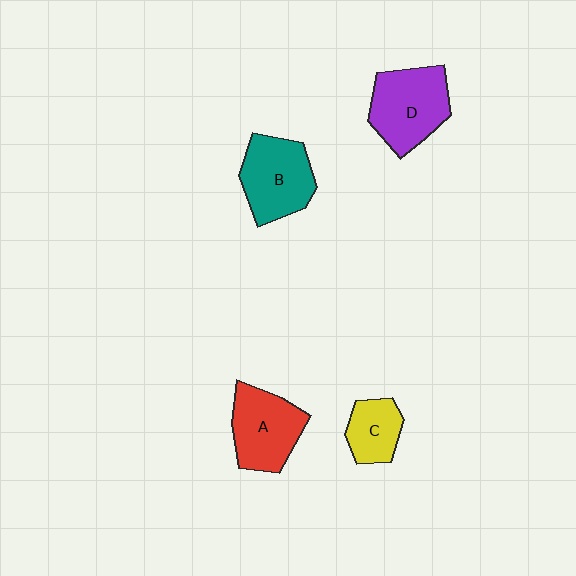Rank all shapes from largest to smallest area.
From largest to smallest: D (purple), B (teal), A (red), C (yellow).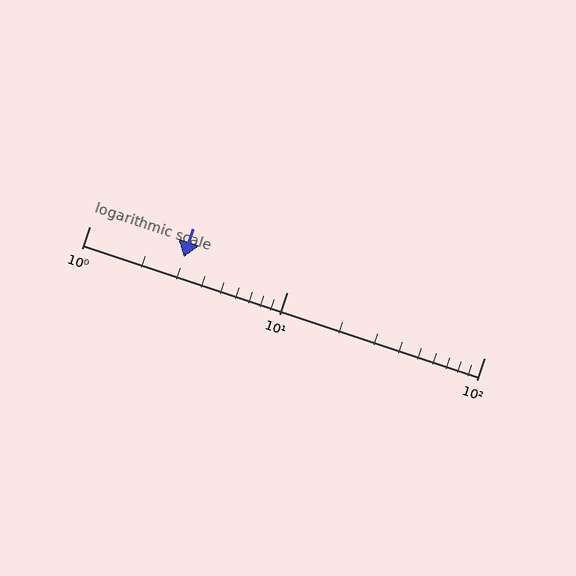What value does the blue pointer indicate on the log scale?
The pointer indicates approximately 3.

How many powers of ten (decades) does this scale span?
The scale spans 2 decades, from 1 to 100.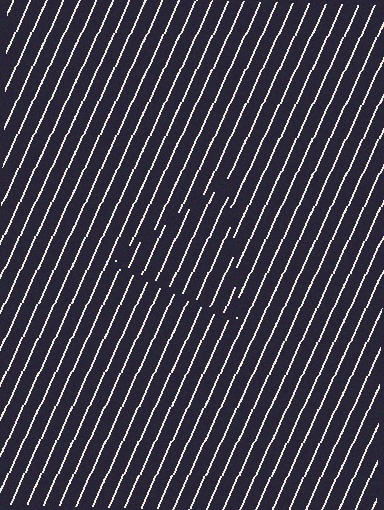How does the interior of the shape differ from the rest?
The interior of the shape contains the same grating, shifted by half a period — the contour is defined by the phase discontinuity where line-ends from the inner and outer gratings abut.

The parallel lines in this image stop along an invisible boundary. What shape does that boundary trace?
An illusory triangle. The interior of the shape contains the same grating, shifted by half a period — the contour is defined by the phase discontinuity where line-ends from the inner and outer gratings abut.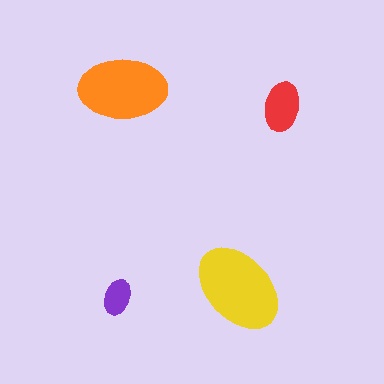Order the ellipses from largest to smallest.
the yellow one, the orange one, the red one, the purple one.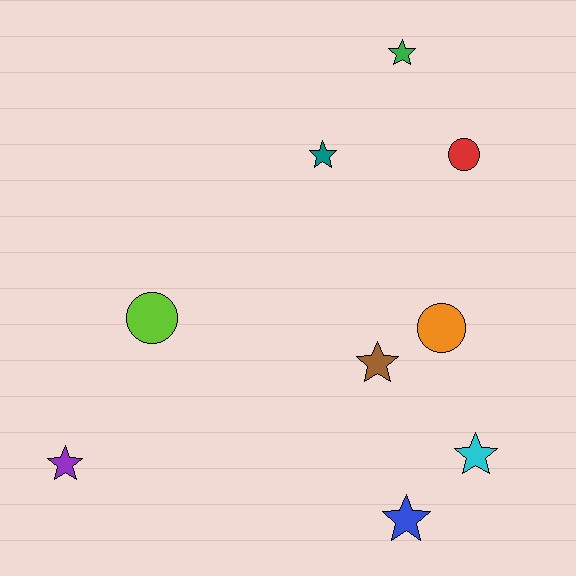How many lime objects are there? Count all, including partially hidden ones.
There is 1 lime object.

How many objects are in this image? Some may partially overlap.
There are 9 objects.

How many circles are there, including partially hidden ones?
There are 3 circles.